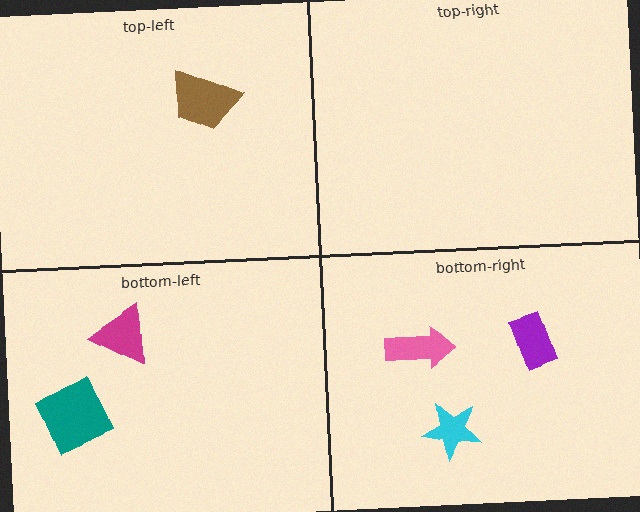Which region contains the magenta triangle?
The bottom-left region.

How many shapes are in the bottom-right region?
3.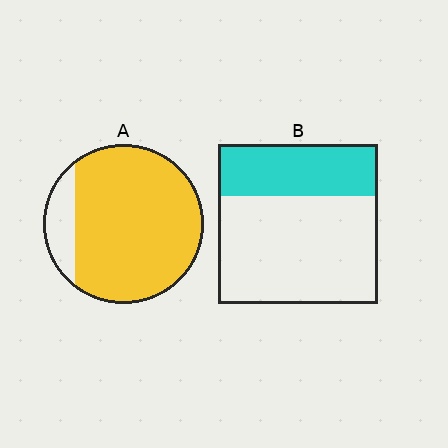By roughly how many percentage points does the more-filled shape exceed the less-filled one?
By roughly 55 percentage points (A over B).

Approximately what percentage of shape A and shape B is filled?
A is approximately 85% and B is approximately 30%.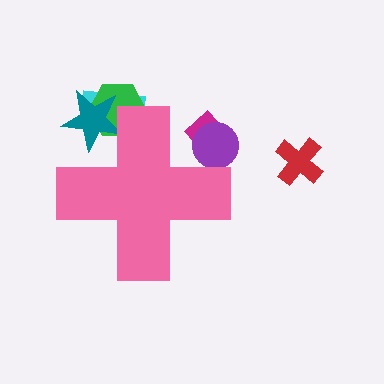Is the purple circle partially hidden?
Yes, the purple circle is partially hidden behind the pink cross.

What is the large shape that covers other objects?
A pink cross.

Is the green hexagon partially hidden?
Yes, the green hexagon is partially hidden behind the pink cross.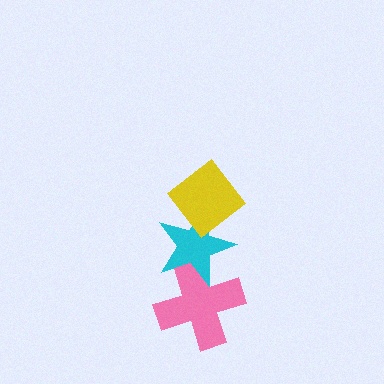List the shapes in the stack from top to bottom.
From top to bottom: the yellow diamond, the cyan star, the pink cross.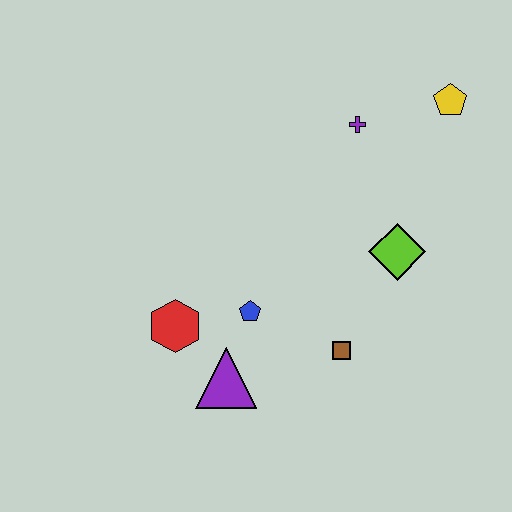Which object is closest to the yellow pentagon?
The purple cross is closest to the yellow pentagon.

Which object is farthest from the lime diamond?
The red hexagon is farthest from the lime diamond.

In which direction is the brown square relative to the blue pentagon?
The brown square is to the right of the blue pentagon.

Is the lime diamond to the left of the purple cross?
No